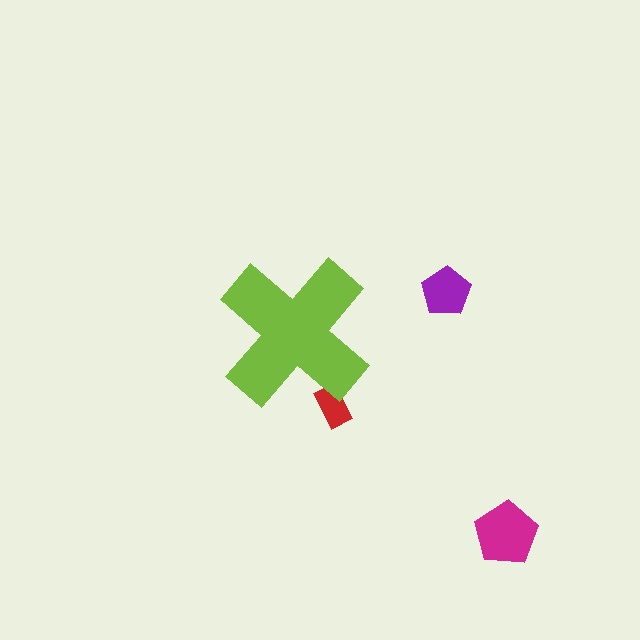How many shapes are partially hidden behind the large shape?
1 shape is partially hidden.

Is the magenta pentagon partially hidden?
No, the magenta pentagon is fully visible.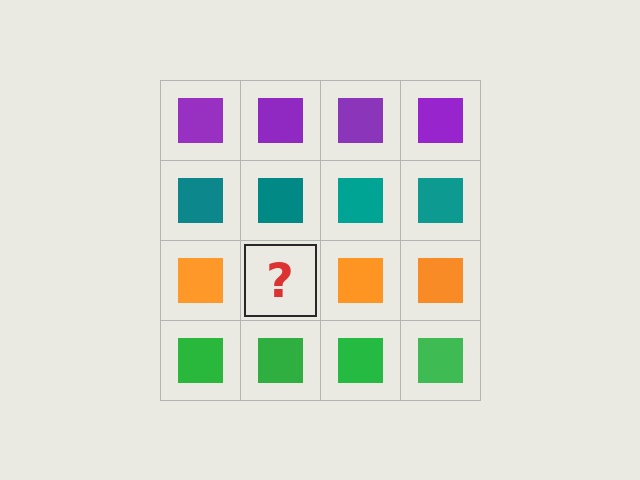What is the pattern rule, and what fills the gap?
The rule is that each row has a consistent color. The gap should be filled with an orange square.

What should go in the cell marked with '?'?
The missing cell should contain an orange square.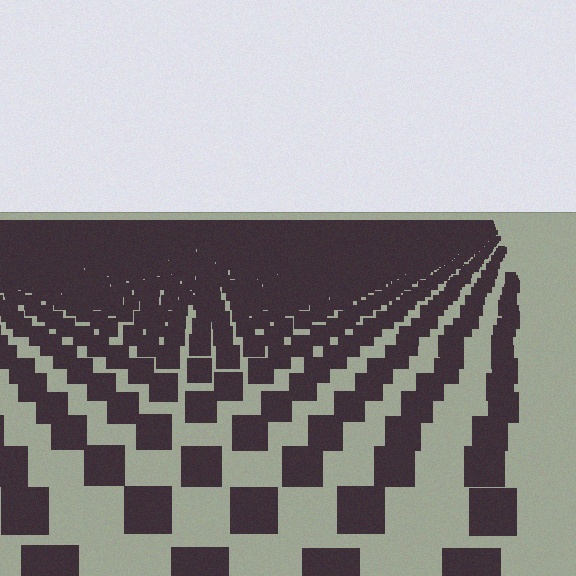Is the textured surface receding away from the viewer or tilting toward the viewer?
The surface is receding away from the viewer. Texture elements get smaller and denser toward the top.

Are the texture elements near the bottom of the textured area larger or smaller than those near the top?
Larger. Near the bottom, elements are closer to the viewer and appear at a bigger on-screen size.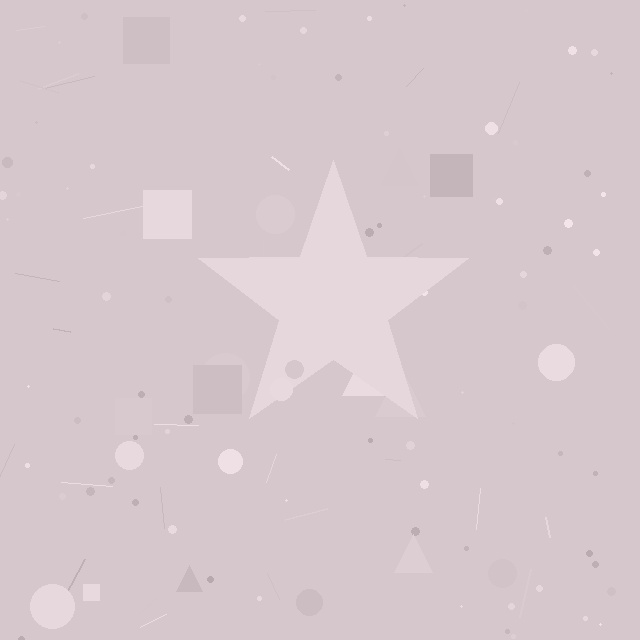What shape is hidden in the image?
A star is hidden in the image.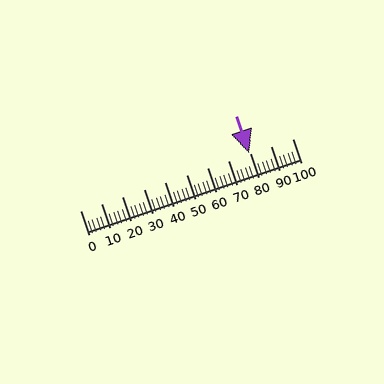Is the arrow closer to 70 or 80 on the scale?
The arrow is closer to 80.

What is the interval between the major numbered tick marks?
The major tick marks are spaced 10 units apart.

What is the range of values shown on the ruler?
The ruler shows values from 0 to 100.